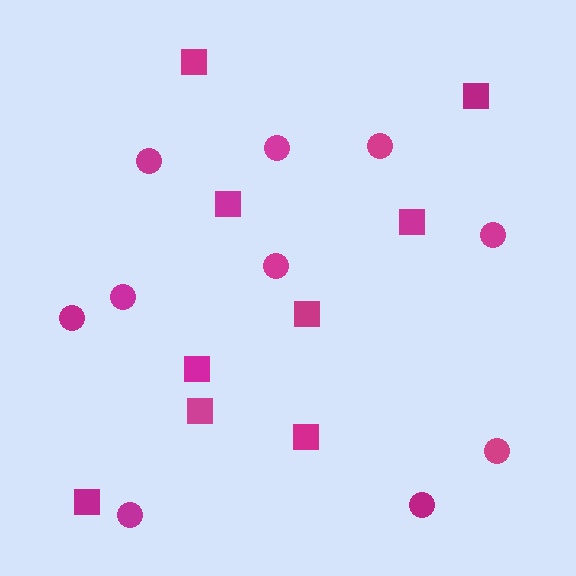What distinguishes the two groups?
There are 2 groups: one group of circles (10) and one group of squares (9).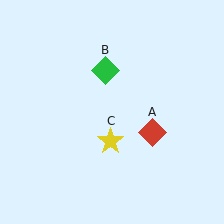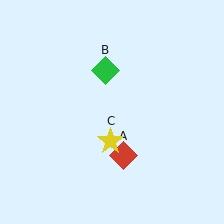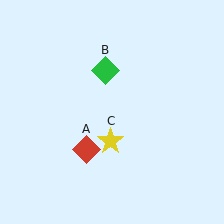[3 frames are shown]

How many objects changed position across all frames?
1 object changed position: red diamond (object A).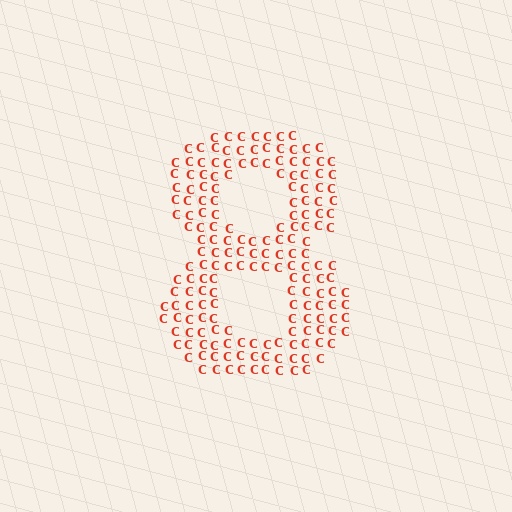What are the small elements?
The small elements are letter C's.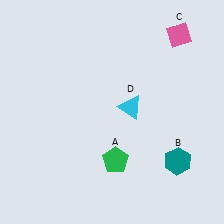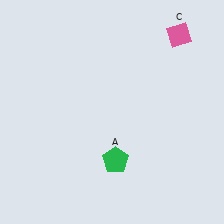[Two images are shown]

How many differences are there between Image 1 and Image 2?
There are 2 differences between the two images.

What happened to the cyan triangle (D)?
The cyan triangle (D) was removed in Image 2. It was in the top-right area of Image 1.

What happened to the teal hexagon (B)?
The teal hexagon (B) was removed in Image 2. It was in the bottom-right area of Image 1.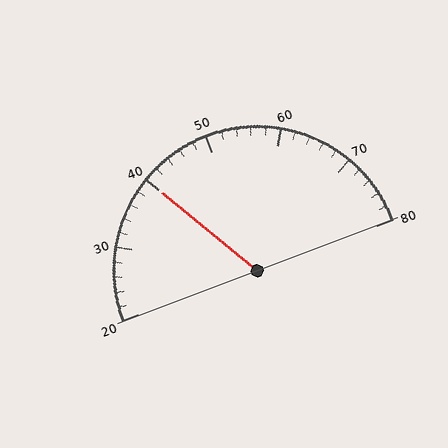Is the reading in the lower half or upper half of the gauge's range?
The reading is in the lower half of the range (20 to 80).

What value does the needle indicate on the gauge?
The needle indicates approximately 40.